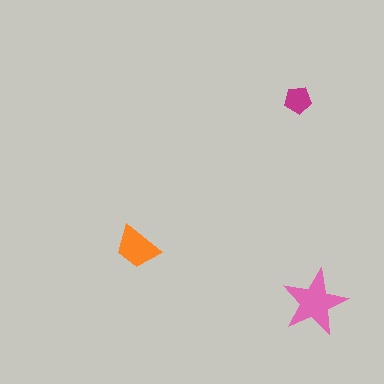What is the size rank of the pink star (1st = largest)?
1st.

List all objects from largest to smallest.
The pink star, the orange trapezoid, the magenta pentagon.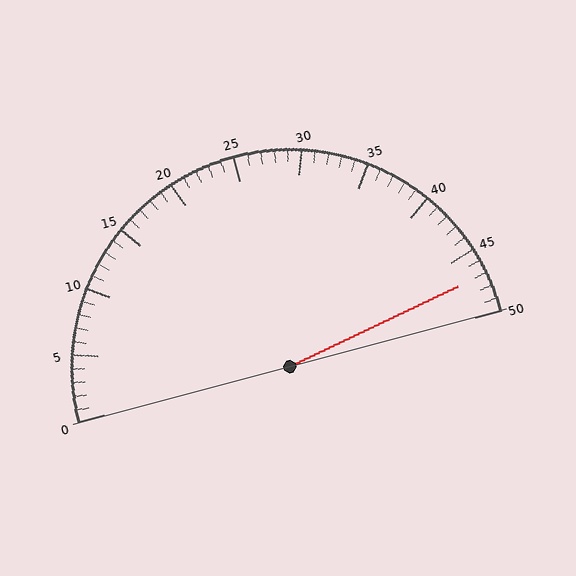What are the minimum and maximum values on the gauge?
The gauge ranges from 0 to 50.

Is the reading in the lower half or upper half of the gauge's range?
The reading is in the upper half of the range (0 to 50).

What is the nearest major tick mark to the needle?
The nearest major tick mark is 45.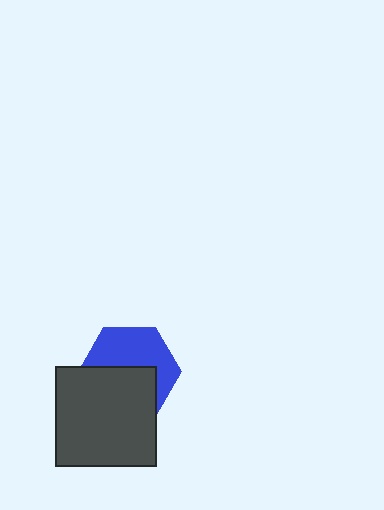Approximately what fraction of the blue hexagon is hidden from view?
Roughly 50% of the blue hexagon is hidden behind the dark gray square.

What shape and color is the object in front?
The object in front is a dark gray square.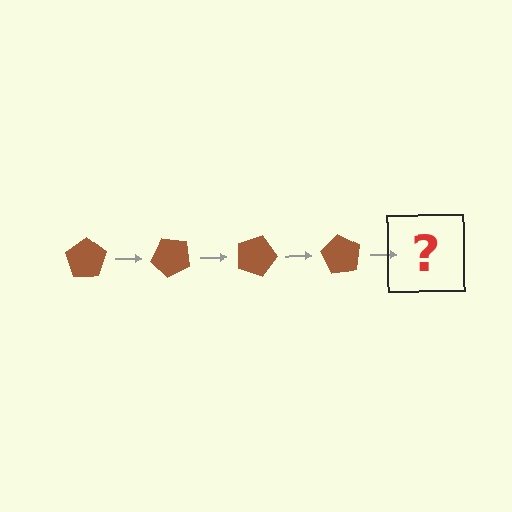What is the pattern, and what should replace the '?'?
The pattern is that the pentagon rotates 45 degrees each step. The '?' should be a brown pentagon rotated 180 degrees.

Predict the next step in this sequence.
The next step is a brown pentagon rotated 180 degrees.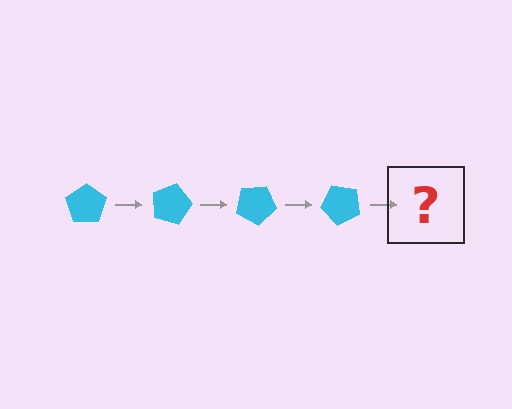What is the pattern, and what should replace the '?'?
The pattern is that the pentagon rotates 15 degrees each step. The '?' should be a cyan pentagon rotated 60 degrees.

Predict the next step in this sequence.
The next step is a cyan pentagon rotated 60 degrees.